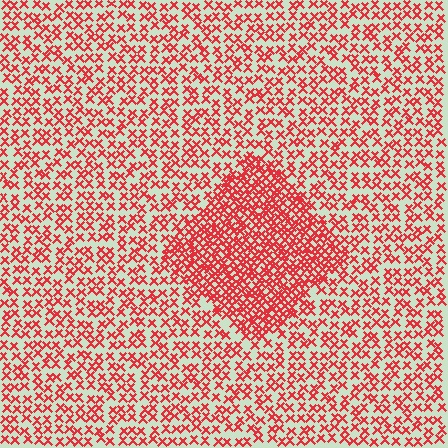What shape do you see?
I see a diamond.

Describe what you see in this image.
The image contains small red elements arranged at two different densities. A diamond-shaped region is visible where the elements are more densely packed than the surrounding area.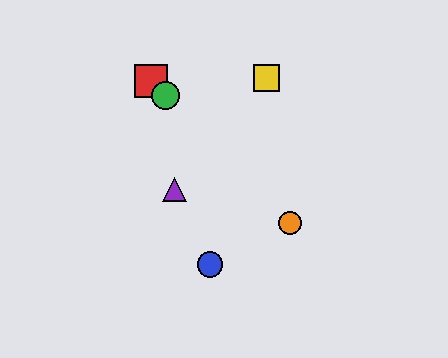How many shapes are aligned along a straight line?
3 shapes (the red square, the green circle, the orange circle) are aligned along a straight line.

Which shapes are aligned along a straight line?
The red square, the green circle, the orange circle are aligned along a straight line.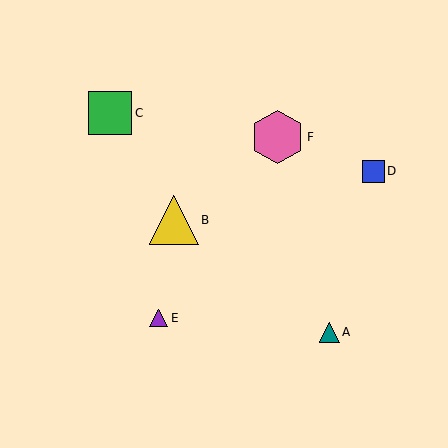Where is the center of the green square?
The center of the green square is at (110, 113).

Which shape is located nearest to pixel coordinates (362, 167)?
The blue square (labeled D) at (373, 171) is nearest to that location.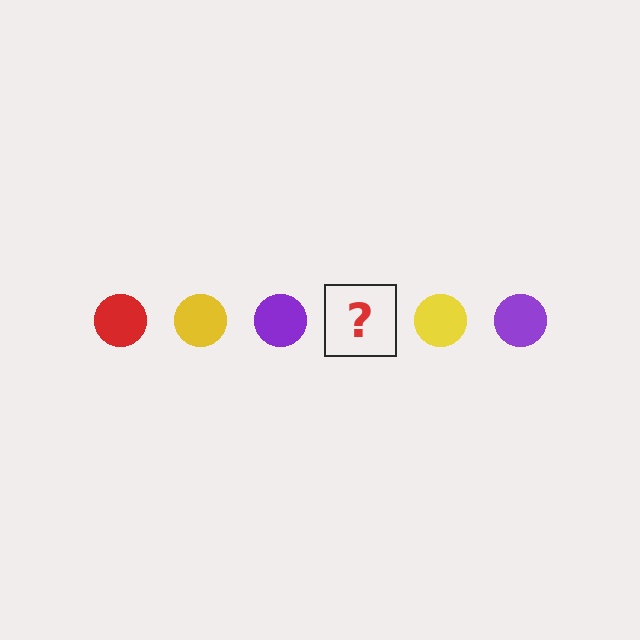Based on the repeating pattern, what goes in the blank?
The blank should be a red circle.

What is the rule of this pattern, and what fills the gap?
The rule is that the pattern cycles through red, yellow, purple circles. The gap should be filled with a red circle.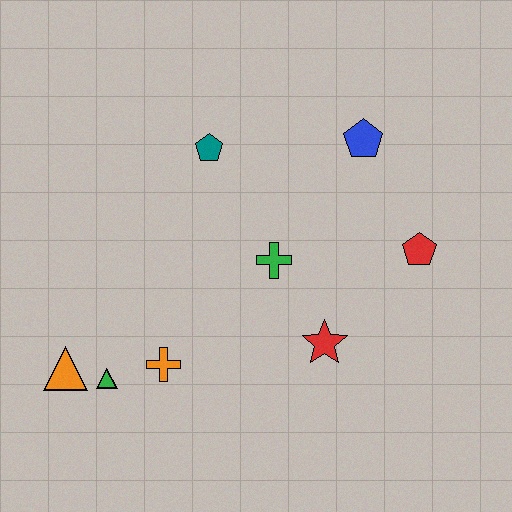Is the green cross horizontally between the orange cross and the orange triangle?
No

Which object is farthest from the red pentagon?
The orange triangle is farthest from the red pentagon.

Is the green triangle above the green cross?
No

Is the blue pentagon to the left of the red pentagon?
Yes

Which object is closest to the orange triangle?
The green triangle is closest to the orange triangle.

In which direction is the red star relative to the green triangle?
The red star is to the right of the green triangle.